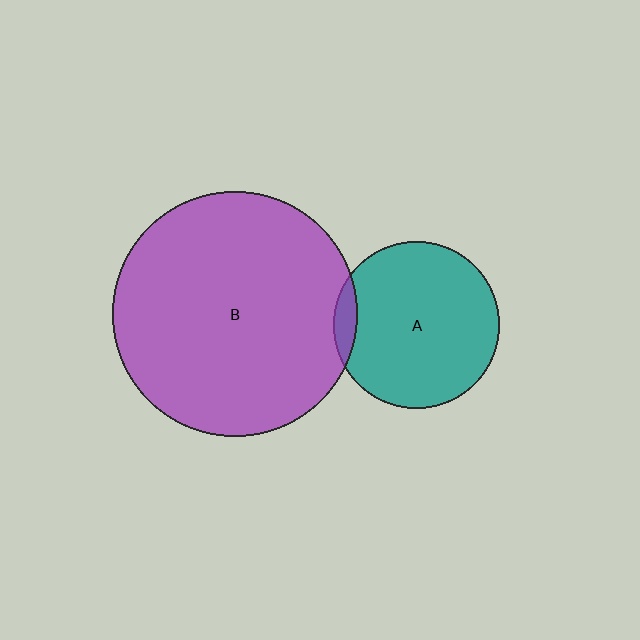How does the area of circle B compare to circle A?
Approximately 2.2 times.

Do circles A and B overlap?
Yes.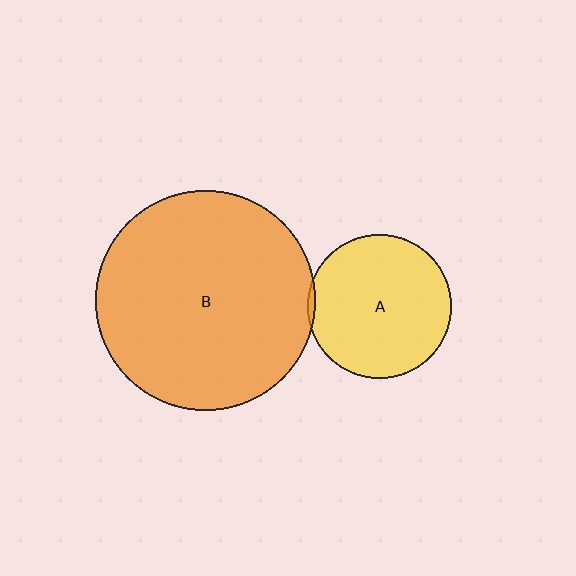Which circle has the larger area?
Circle B (orange).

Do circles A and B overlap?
Yes.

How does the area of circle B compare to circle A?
Approximately 2.3 times.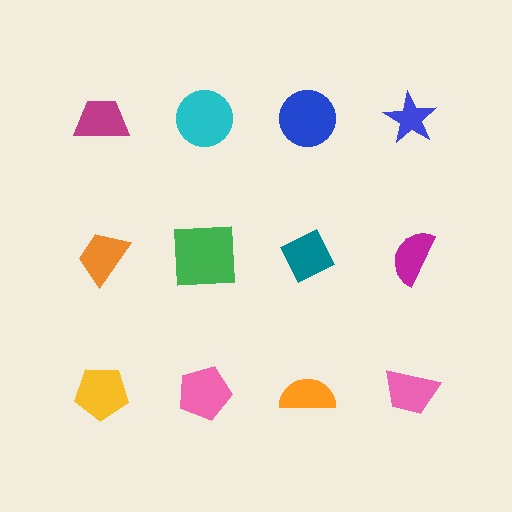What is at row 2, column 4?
A magenta semicircle.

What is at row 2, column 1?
An orange trapezoid.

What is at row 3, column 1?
A yellow pentagon.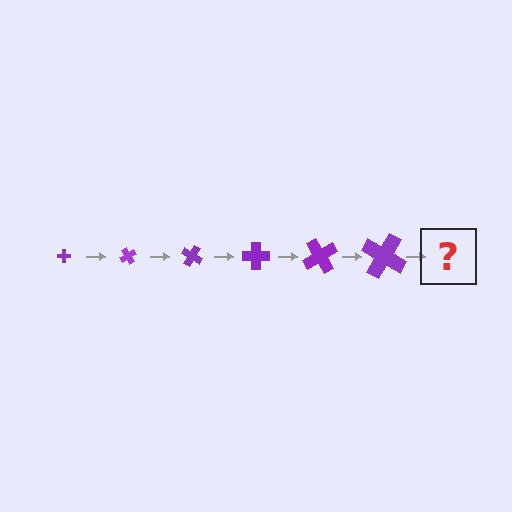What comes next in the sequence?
The next element should be a cross, larger than the previous one and rotated 360 degrees from the start.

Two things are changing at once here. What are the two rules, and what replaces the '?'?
The two rules are that the cross grows larger each step and it rotates 60 degrees each step. The '?' should be a cross, larger than the previous one and rotated 360 degrees from the start.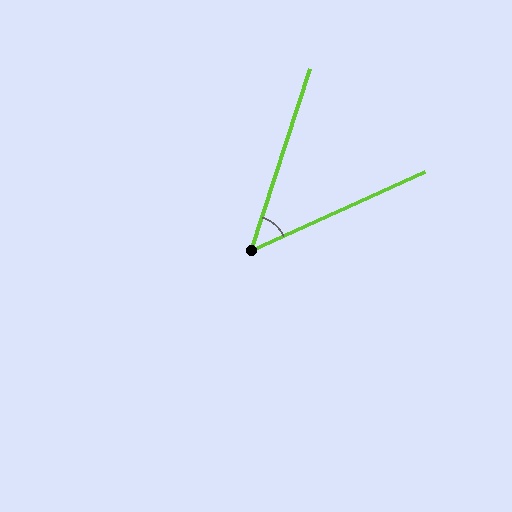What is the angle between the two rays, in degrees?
Approximately 48 degrees.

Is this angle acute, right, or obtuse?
It is acute.